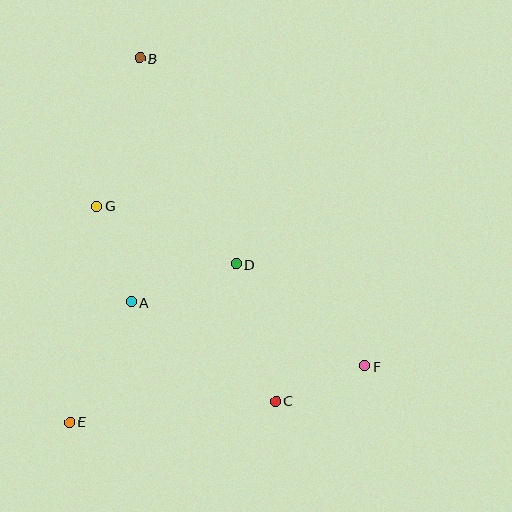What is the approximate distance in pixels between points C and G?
The distance between C and G is approximately 265 pixels.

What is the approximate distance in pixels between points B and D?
The distance between B and D is approximately 227 pixels.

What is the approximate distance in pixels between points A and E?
The distance between A and E is approximately 136 pixels.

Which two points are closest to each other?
Points C and F are closest to each other.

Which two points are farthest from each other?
Points B and F are farthest from each other.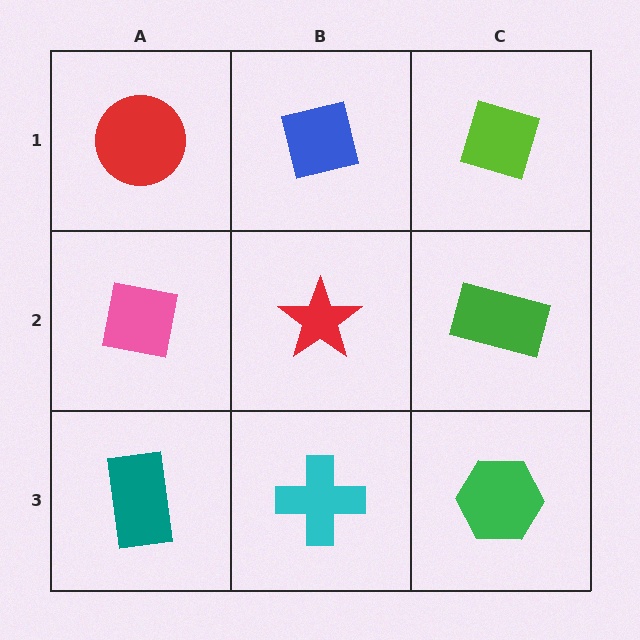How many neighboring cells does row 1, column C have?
2.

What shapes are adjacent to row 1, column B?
A red star (row 2, column B), a red circle (row 1, column A), a lime diamond (row 1, column C).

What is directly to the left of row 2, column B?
A pink square.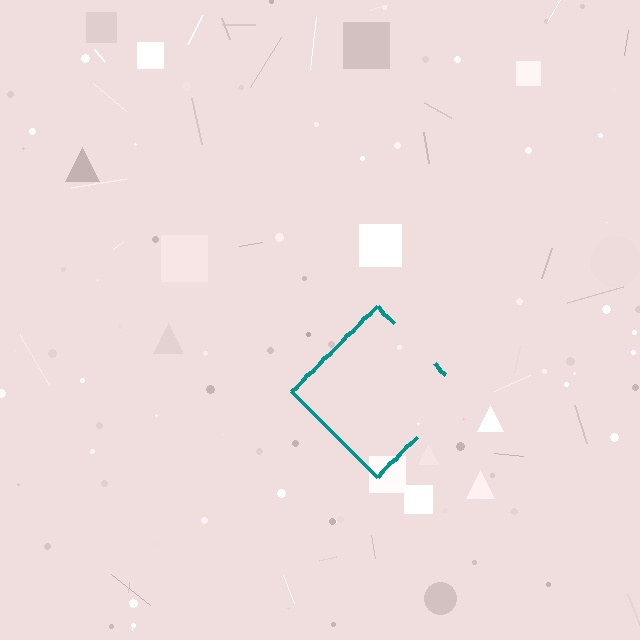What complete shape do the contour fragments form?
The contour fragments form a diamond.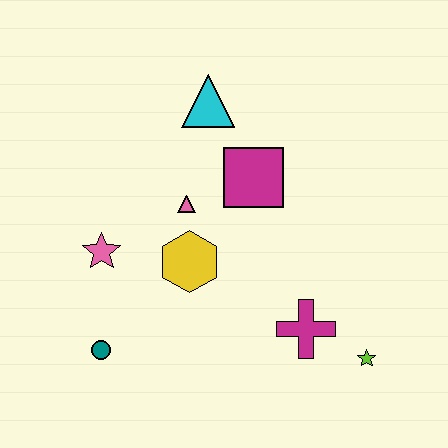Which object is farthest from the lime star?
The cyan triangle is farthest from the lime star.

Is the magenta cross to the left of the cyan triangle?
No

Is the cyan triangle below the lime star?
No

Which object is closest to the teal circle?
The pink star is closest to the teal circle.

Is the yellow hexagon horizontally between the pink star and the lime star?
Yes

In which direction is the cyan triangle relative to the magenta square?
The cyan triangle is above the magenta square.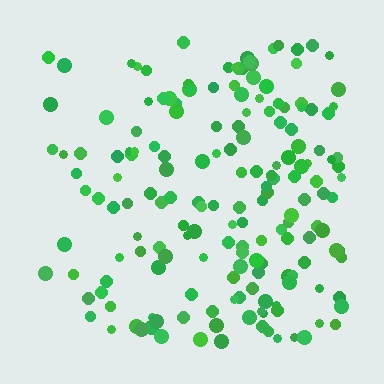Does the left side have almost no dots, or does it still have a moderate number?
Still a moderate number, just noticeably fewer than the right.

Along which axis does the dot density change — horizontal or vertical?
Horizontal.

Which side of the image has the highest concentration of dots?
The right.